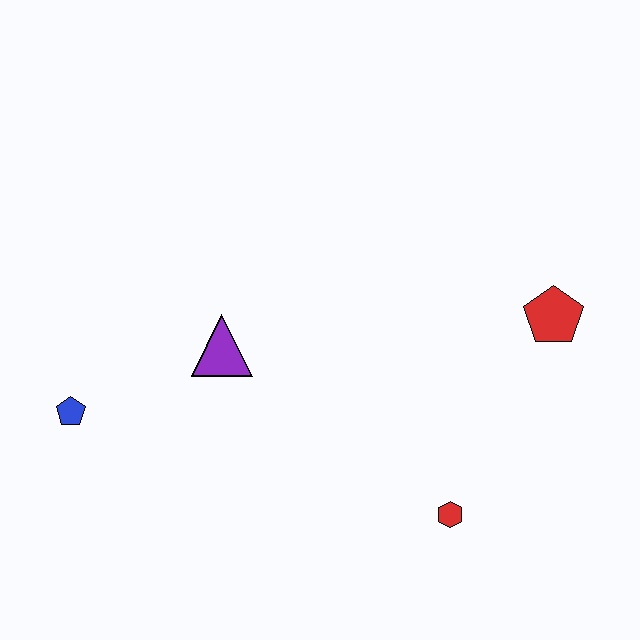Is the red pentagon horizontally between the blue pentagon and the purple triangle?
No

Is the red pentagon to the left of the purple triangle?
No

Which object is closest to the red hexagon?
The red pentagon is closest to the red hexagon.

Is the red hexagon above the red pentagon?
No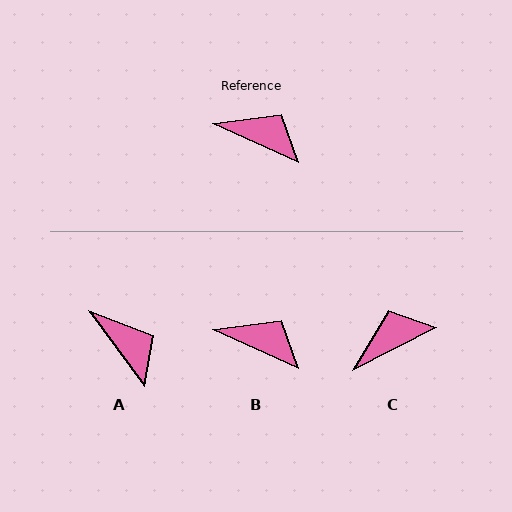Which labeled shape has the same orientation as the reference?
B.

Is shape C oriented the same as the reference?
No, it is off by about 52 degrees.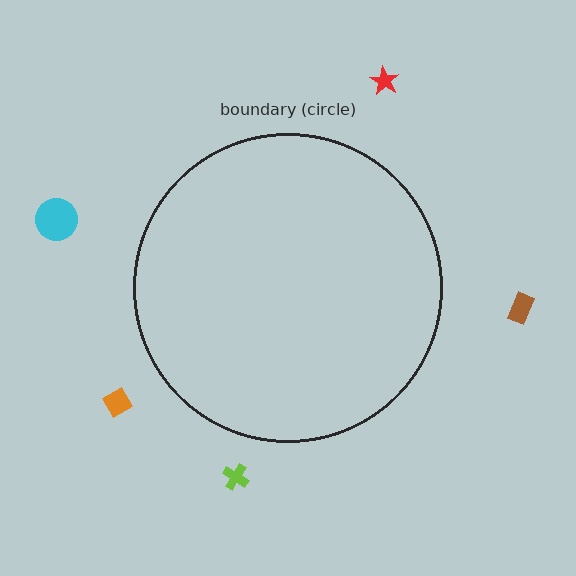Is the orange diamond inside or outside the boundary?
Outside.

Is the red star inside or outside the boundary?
Outside.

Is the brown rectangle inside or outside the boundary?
Outside.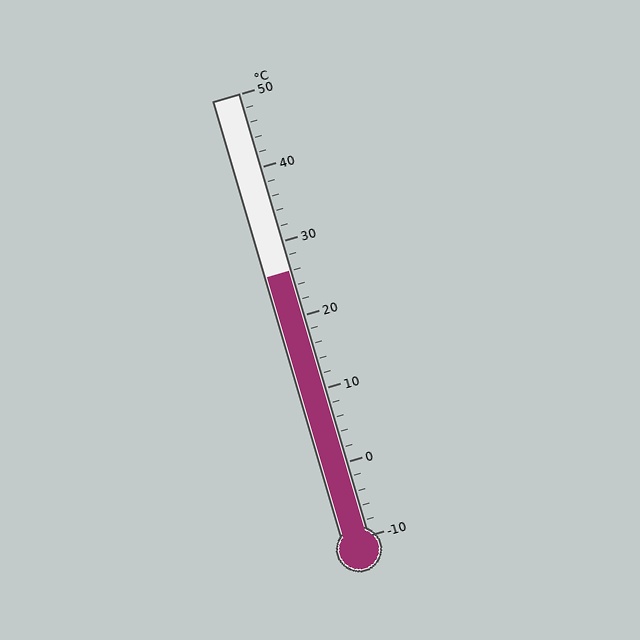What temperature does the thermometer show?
The thermometer shows approximately 26°C.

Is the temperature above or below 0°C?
The temperature is above 0°C.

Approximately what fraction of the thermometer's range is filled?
The thermometer is filled to approximately 60% of its range.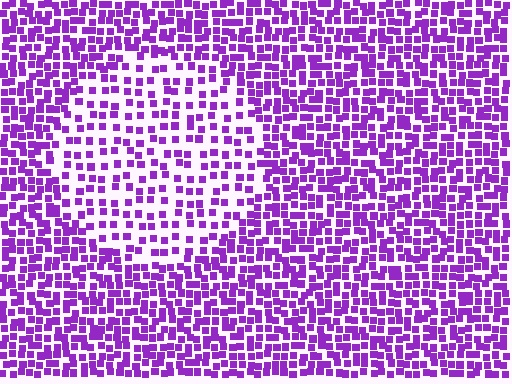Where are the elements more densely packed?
The elements are more densely packed outside the circle boundary.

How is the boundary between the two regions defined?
The boundary is defined by a change in element density (approximately 1.9x ratio). All elements are the same color, size, and shape.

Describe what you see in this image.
The image contains small purple elements arranged at two different densities. A circle-shaped region is visible where the elements are less densely packed than the surrounding area.